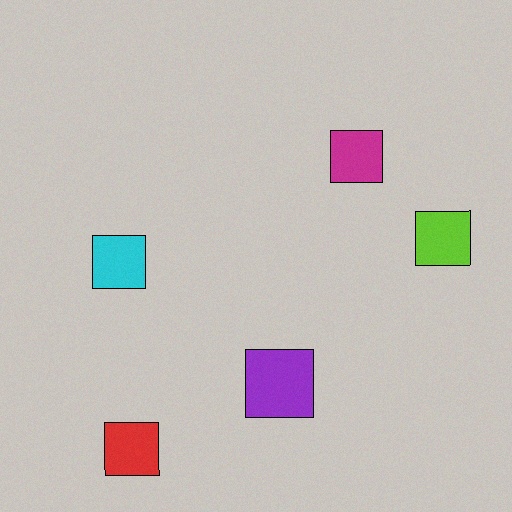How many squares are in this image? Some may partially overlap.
There are 5 squares.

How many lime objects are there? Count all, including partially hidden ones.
There is 1 lime object.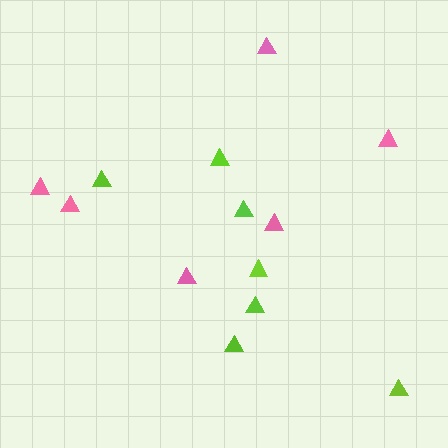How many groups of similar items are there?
There are 2 groups: one group of pink triangles (6) and one group of lime triangles (7).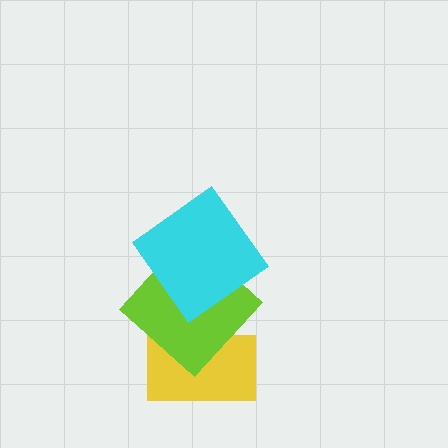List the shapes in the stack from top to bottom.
From top to bottom: the cyan diamond, the lime diamond, the yellow rectangle.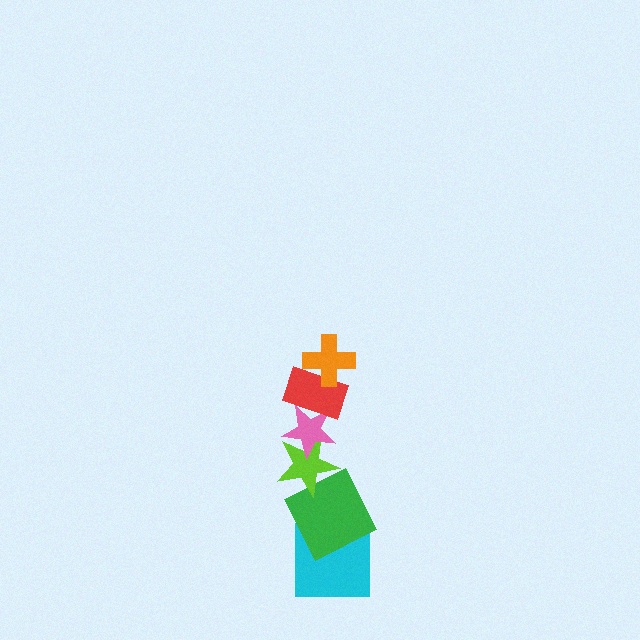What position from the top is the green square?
The green square is 5th from the top.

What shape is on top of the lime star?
The pink star is on top of the lime star.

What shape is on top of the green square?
The lime star is on top of the green square.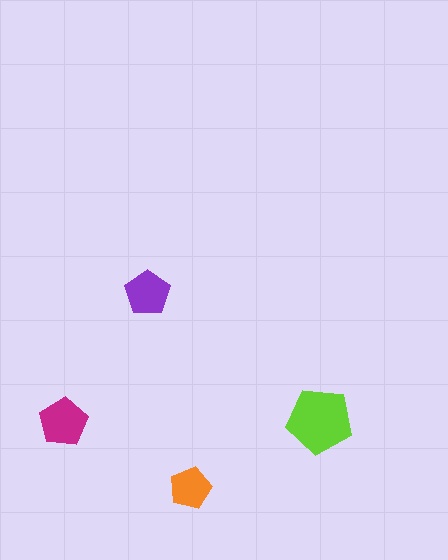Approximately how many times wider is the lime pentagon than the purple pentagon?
About 1.5 times wider.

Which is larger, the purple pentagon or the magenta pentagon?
The magenta one.